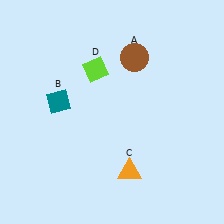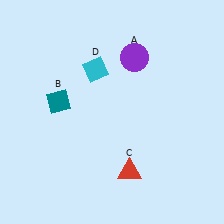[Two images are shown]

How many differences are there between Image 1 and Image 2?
There are 3 differences between the two images.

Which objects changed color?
A changed from brown to purple. C changed from orange to red. D changed from lime to cyan.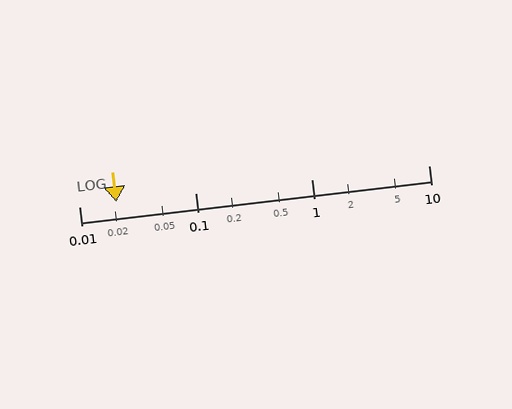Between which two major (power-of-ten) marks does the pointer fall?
The pointer is between 0.01 and 0.1.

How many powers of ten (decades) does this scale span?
The scale spans 3 decades, from 0.01 to 10.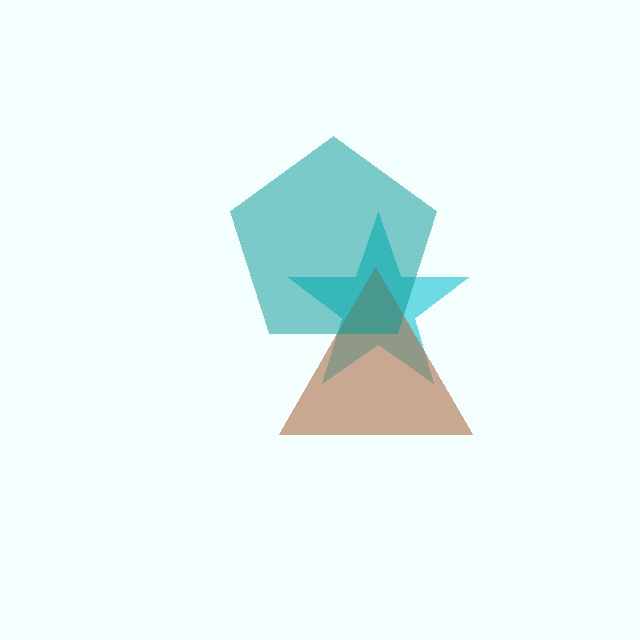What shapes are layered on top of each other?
The layered shapes are: a cyan star, a brown triangle, a teal pentagon.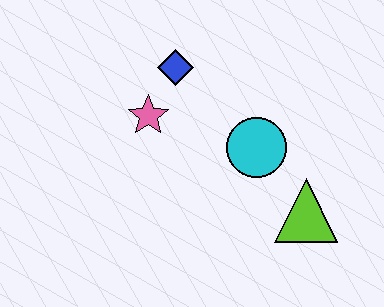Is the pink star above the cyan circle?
Yes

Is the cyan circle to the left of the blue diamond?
No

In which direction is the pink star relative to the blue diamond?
The pink star is below the blue diamond.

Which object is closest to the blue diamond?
The pink star is closest to the blue diamond.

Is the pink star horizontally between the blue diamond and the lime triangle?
No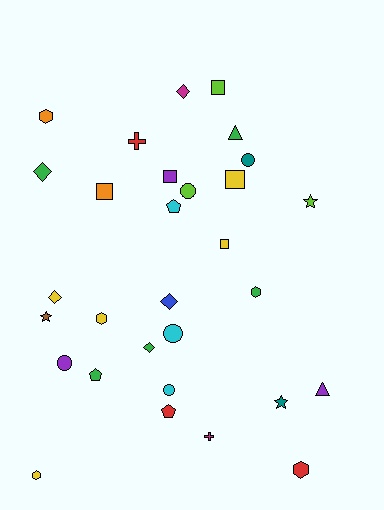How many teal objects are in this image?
There are 2 teal objects.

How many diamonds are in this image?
There are 5 diamonds.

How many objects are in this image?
There are 30 objects.